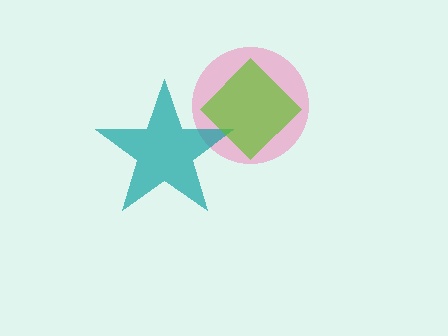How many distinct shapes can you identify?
There are 3 distinct shapes: a pink circle, a teal star, a lime diamond.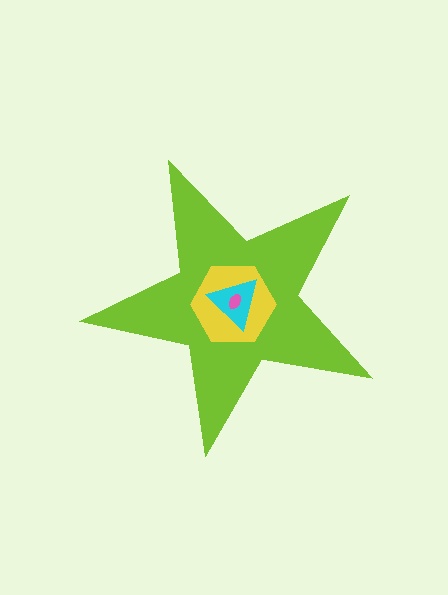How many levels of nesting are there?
4.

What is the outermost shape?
The lime star.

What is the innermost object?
The pink ellipse.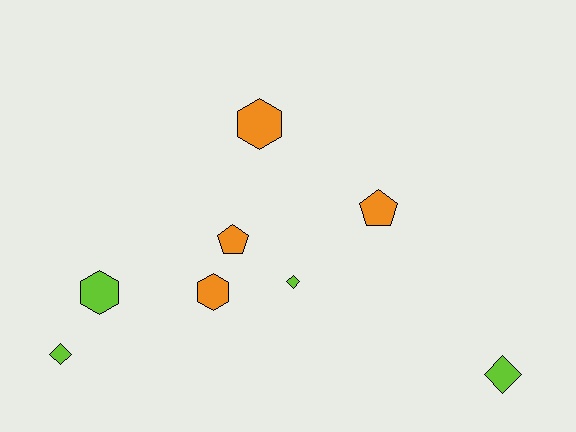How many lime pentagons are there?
There are no lime pentagons.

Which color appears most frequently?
Lime, with 4 objects.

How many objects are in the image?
There are 8 objects.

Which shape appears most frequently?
Hexagon, with 3 objects.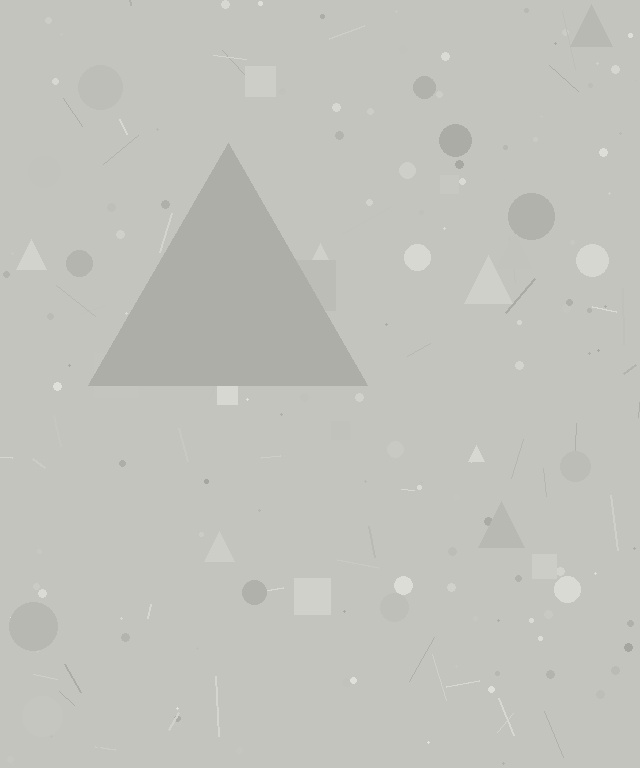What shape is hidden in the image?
A triangle is hidden in the image.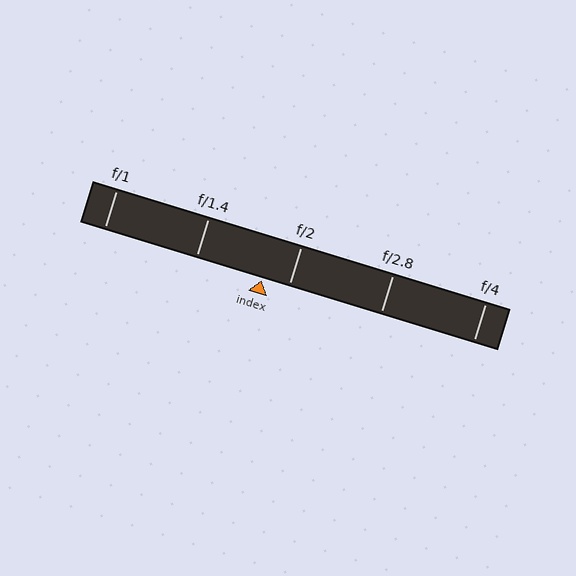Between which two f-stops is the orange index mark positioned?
The index mark is between f/1.4 and f/2.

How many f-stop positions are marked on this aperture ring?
There are 5 f-stop positions marked.